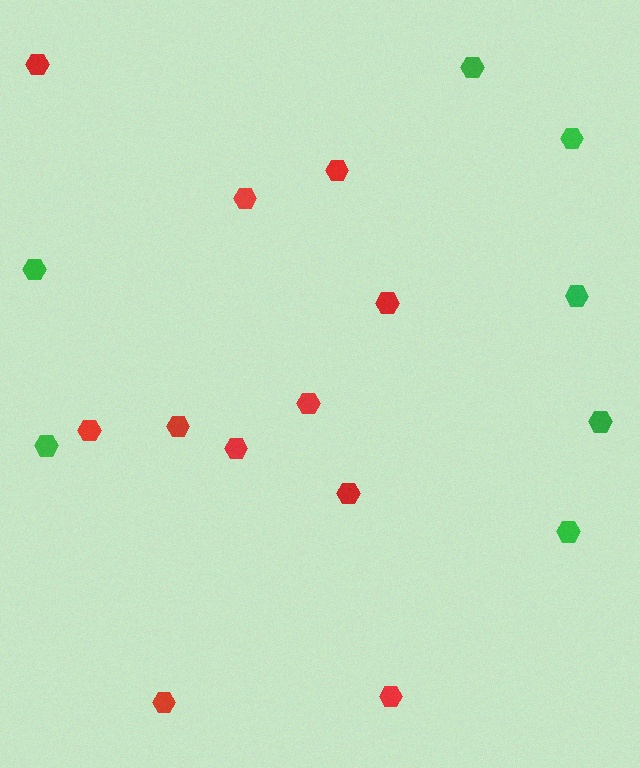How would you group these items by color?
There are 2 groups: one group of red hexagons (11) and one group of green hexagons (7).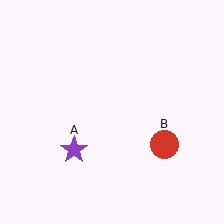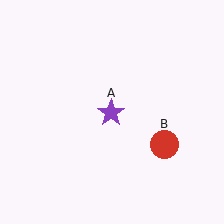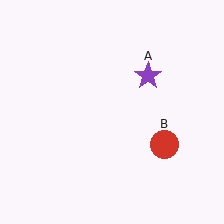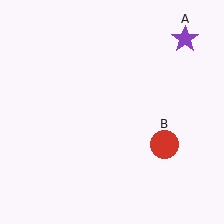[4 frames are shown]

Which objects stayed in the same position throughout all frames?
Red circle (object B) remained stationary.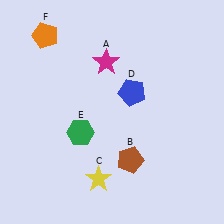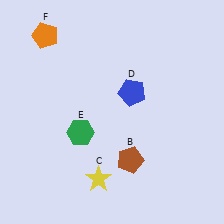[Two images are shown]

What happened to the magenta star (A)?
The magenta star (A) was removed in Image 2. It was in the top-left area of Image 1.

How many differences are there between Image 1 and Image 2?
There is 1 difference between the two images.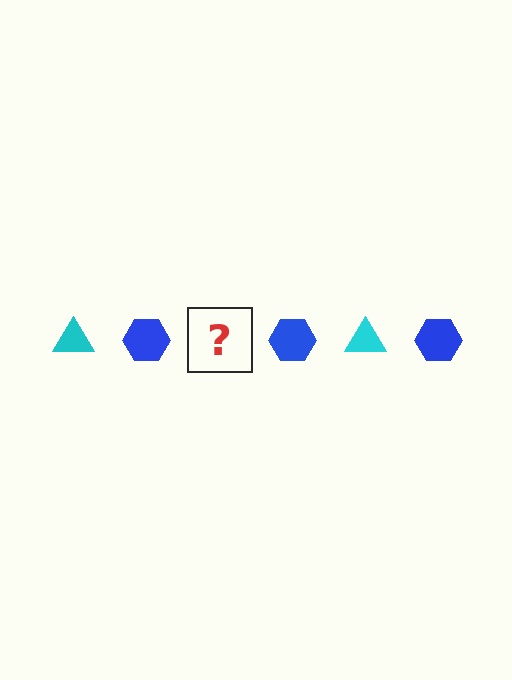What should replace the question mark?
The question mark should be replaced with a cyan triangle.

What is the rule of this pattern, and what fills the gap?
The rule is that the pattern alternates between cyan triangle and blue hexagon. The gap should be filled with a cyan triangle.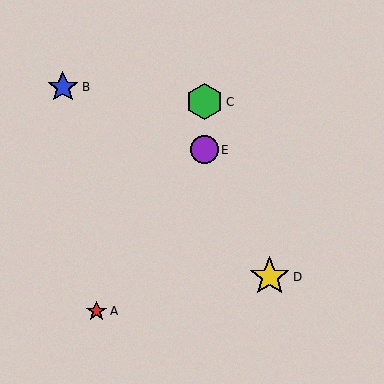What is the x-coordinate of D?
Object D is at x≈270.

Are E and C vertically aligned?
Yes, both are at x≈205.